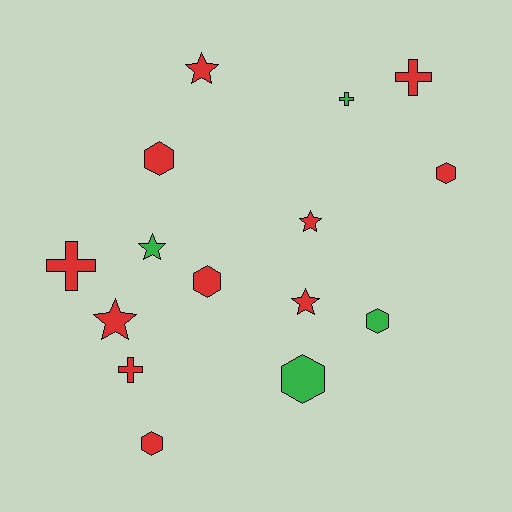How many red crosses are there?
There are 3 red crosses.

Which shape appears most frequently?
Hexagon, with 6 objects.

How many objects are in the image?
There are 15 objects.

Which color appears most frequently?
Red, with 11 objects.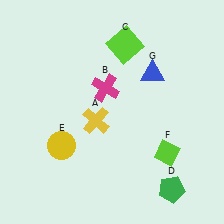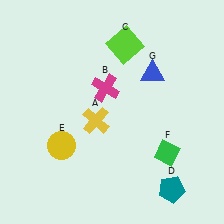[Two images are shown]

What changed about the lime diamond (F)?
In Image 1, F is lime. In Image 2, it changed to green.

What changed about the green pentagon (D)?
In Image 1, D is green. In Image 2, it changed to teal.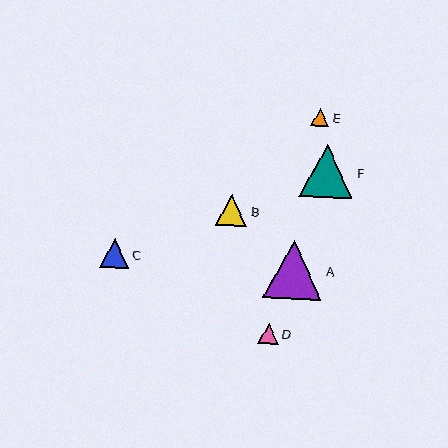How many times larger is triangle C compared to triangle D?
Triangle C is approximately 1.4 times the size of triangle D.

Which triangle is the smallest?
Triangle E is the smallest with a size of approximately 18 pixels.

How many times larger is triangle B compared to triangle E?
Triangle B is approximately 1.7 times the size of triangle E.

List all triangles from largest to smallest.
From largest to smallest: A, F, B, C, D, E.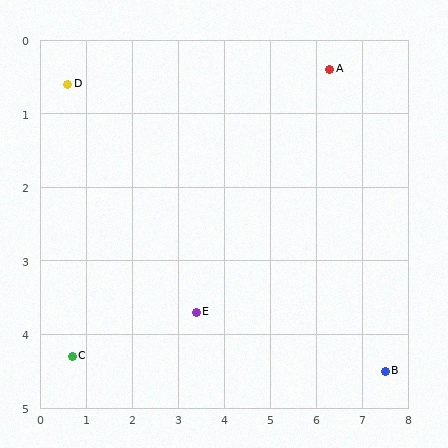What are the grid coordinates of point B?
Point B is at approximately (7.5, 4.5).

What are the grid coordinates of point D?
Point D is at approximately (0.6, 0.6).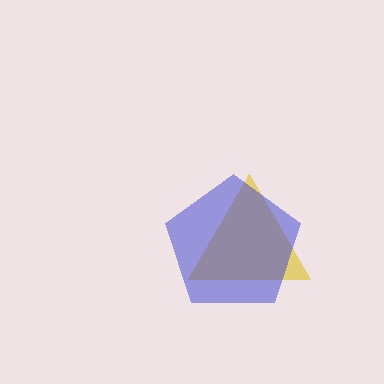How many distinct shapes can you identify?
There are 2 distinct shapes: a yellow triangle, a blue pentagon.